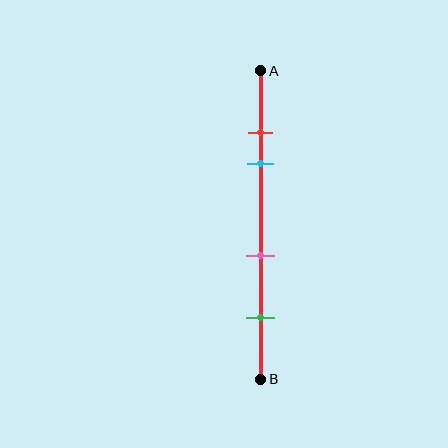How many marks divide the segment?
There are 4 marks dividing the segment.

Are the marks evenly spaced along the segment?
No, the marks are not evenly spaced.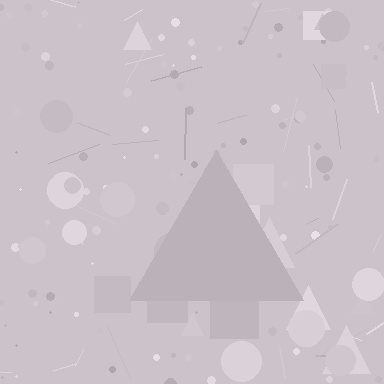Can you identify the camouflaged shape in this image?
The camouflaged shape is a triangle.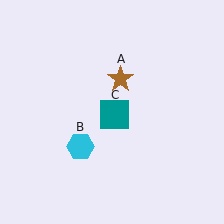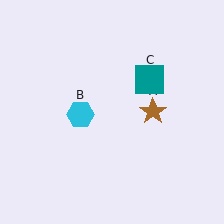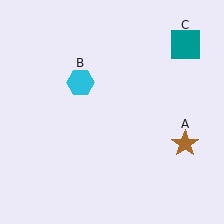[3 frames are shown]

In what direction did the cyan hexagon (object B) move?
The cyan hexagon (object B) moved up.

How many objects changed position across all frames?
3 objects changed position: brown star (object A), cyan hexagon (object B), teal square (object C).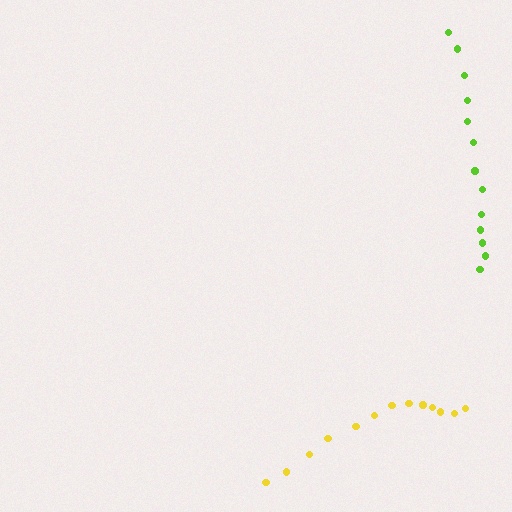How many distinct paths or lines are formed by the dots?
There are 2 distinct paths.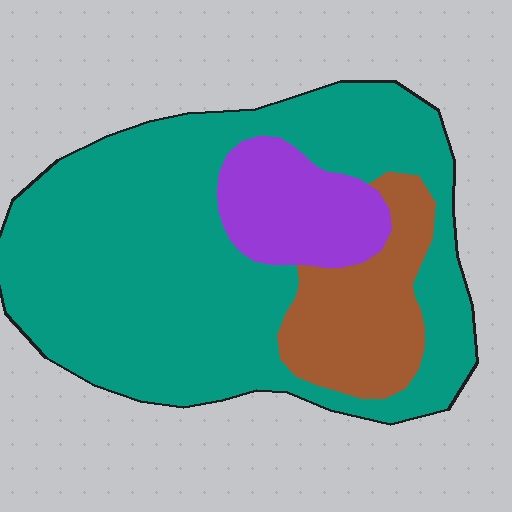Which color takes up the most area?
Teal, at roughly 70%.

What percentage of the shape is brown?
Brown covers roughly 15% of the shape.